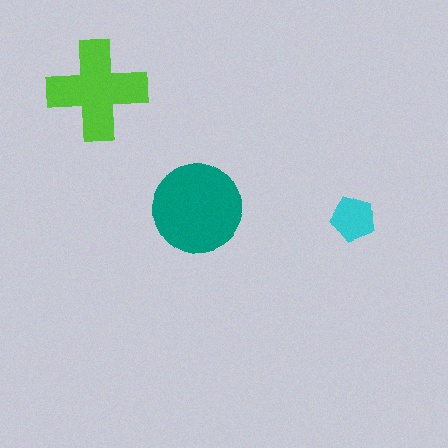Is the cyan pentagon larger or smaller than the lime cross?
Smaller.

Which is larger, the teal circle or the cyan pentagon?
The teal circle.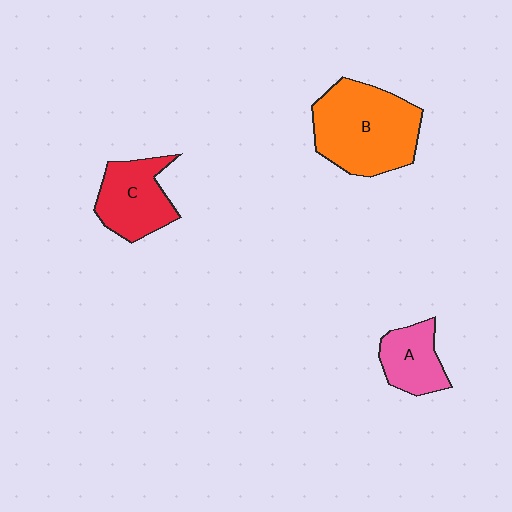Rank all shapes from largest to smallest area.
From largest to smallest: B (orange), C (red), A (pink).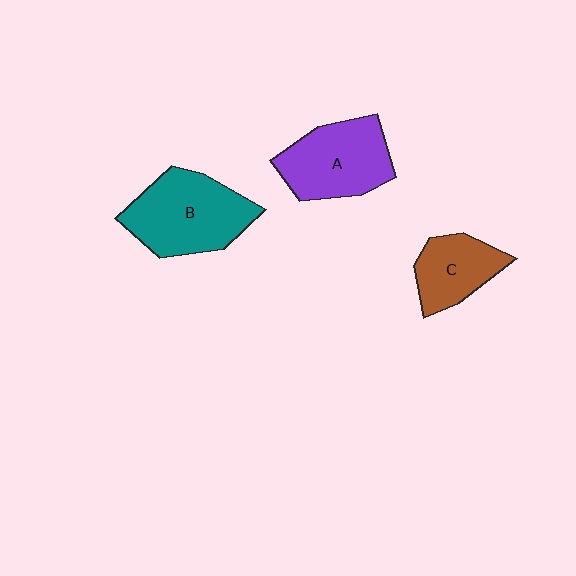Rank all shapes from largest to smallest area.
From largest to smallest: B (teal), A (purple), C (brown).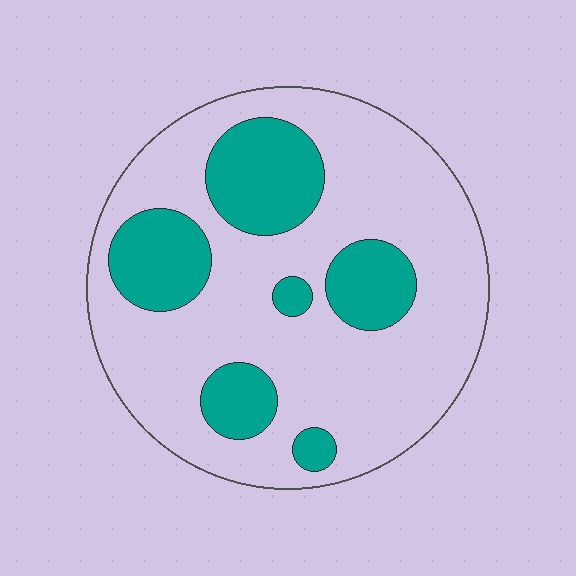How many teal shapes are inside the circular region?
6.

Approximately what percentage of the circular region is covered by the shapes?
Approximately 25%.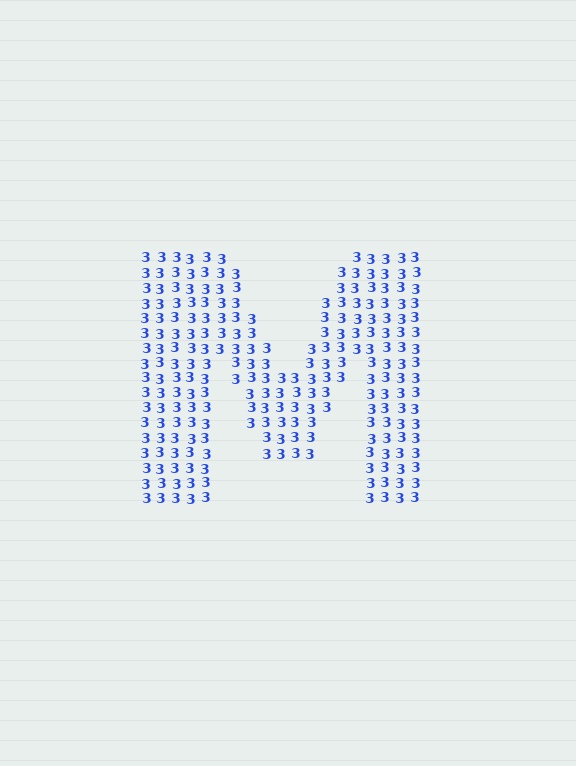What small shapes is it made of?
It is made of small digit 3's.